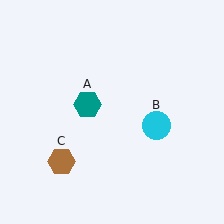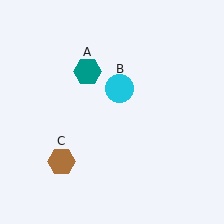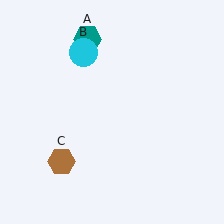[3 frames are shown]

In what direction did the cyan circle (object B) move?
The cyan circle (object B) moved up and to the left.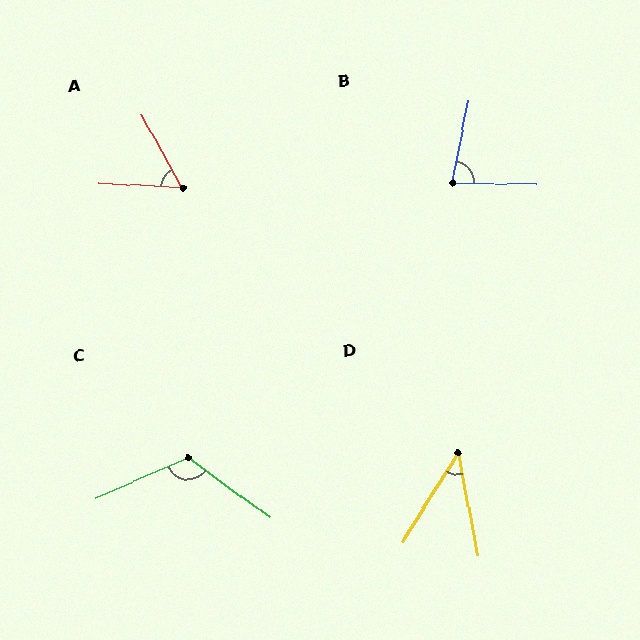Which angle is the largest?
C, at approximately 120 degrees.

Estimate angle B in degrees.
Approximately 79 degrees.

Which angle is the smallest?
D, at approximately 43 degrees.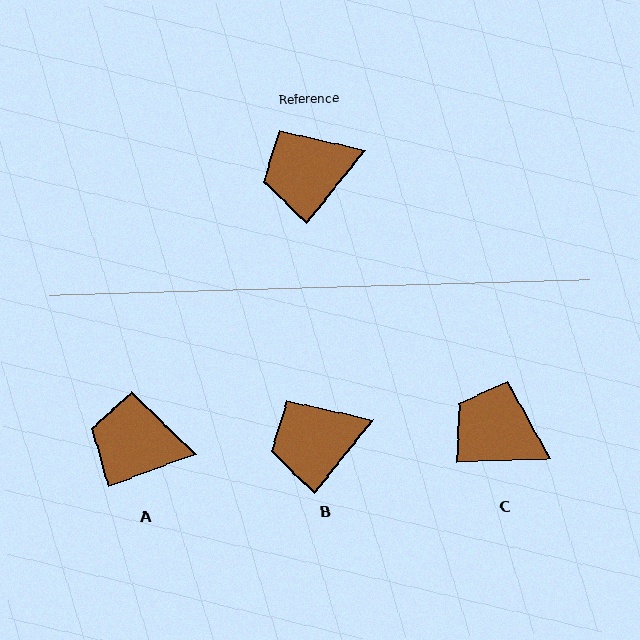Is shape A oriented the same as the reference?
No, it is off by about 31 degrees.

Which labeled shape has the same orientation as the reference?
B.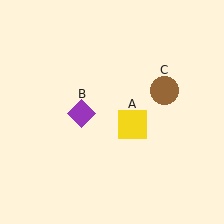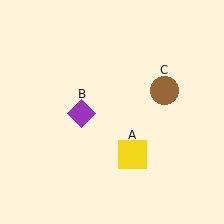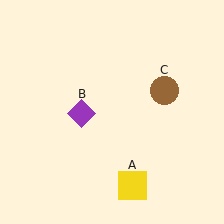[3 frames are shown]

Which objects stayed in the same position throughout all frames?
Purple diamond (object B) and brown circle (object C) remained stationary.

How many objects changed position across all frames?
1 object changed position: yellow square (object A).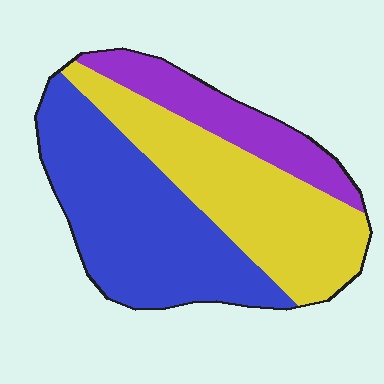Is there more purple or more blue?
Blue.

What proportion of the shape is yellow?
Yellow covers about 40% of the shape.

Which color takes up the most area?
Blue, at roughly 45%.